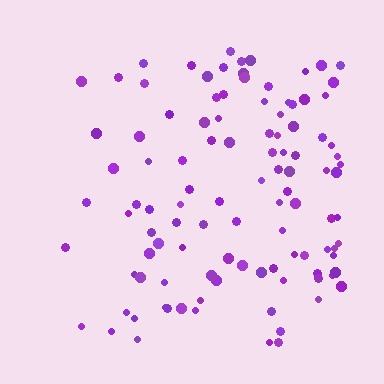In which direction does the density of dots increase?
From left to right, with the right side densest.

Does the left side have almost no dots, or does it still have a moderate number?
Still a moderate number, just noticeably fewer than the right.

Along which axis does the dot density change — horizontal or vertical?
Horizontal.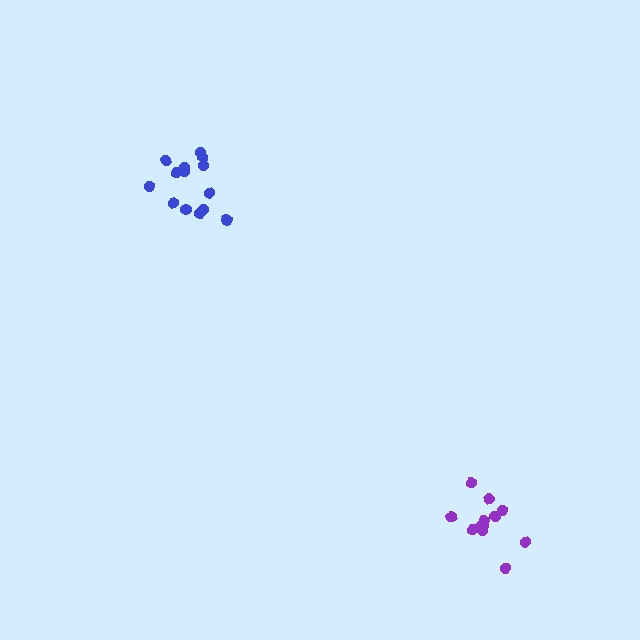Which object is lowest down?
The purple cluster is bottommost.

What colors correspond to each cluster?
The clusters are colored: purple, blue.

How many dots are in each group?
Group 1: 12 dots, Group 2: 14 dots (26 total).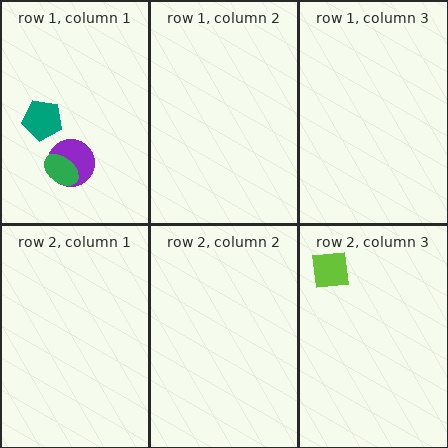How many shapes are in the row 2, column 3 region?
1.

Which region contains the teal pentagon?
The row 1, column 1 region.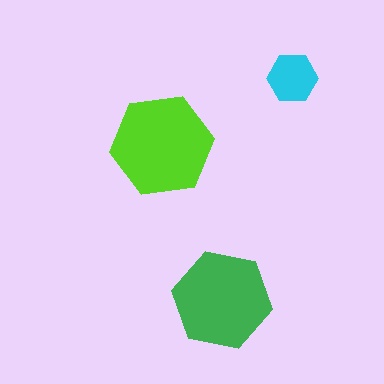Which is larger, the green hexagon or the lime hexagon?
The lime one.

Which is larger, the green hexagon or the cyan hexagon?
The green one.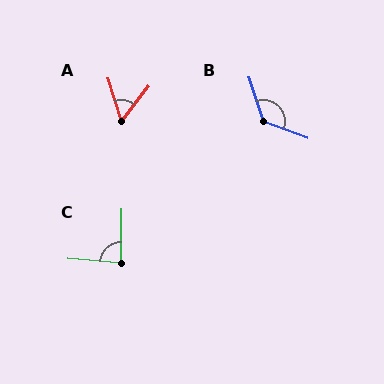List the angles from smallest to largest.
A (56°), C (86°), B (129°).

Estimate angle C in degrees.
Approximately 86 degrees.